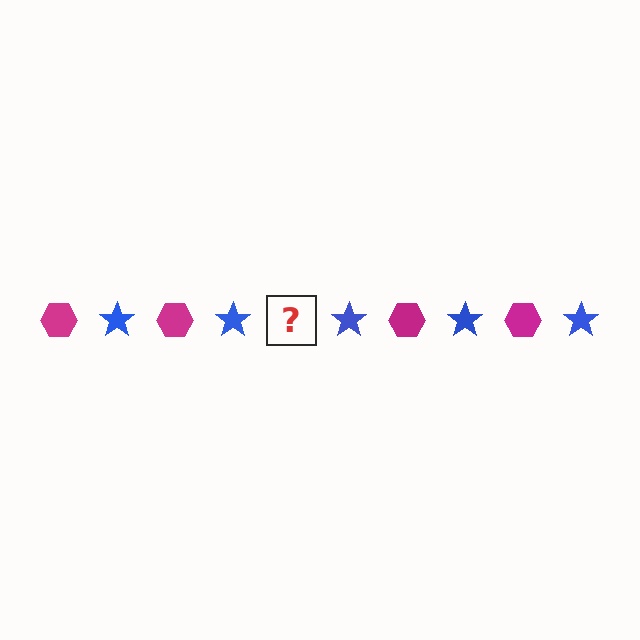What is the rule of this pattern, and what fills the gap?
The rule is that the pattern alternates between magenta hexagon and blue star. The gap should be filled with a magenta hexagon.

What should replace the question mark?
The question mark should be replaced with a magenta hexagon.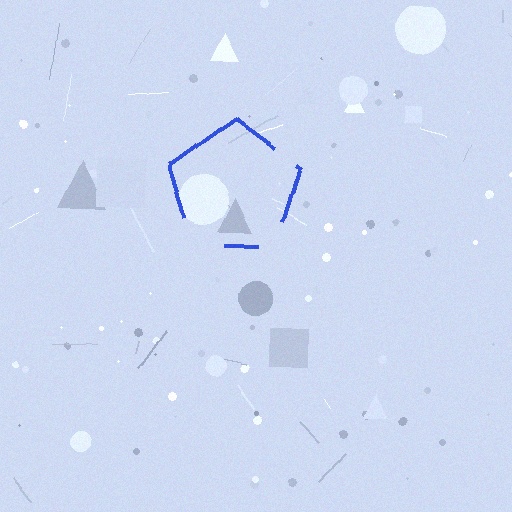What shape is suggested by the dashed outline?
The dashed outline suggests a pentagon.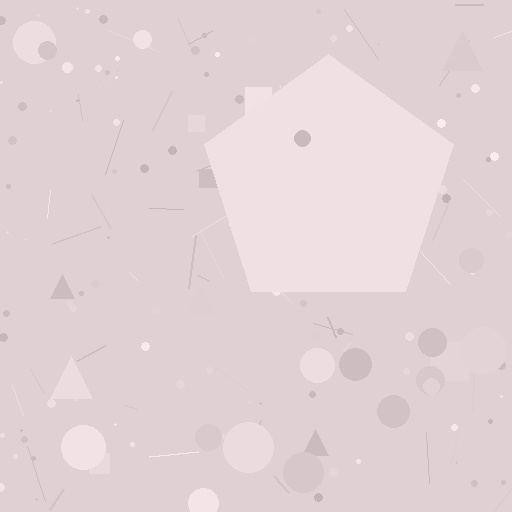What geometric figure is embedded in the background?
A pentagon is embedded in the background.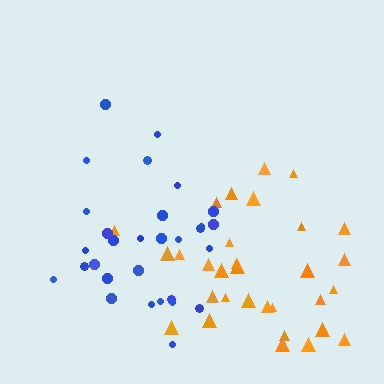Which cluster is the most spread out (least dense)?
Orange.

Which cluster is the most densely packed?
Blue.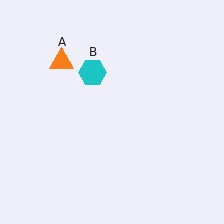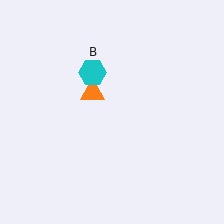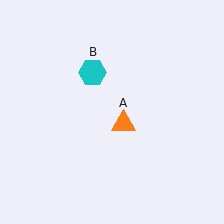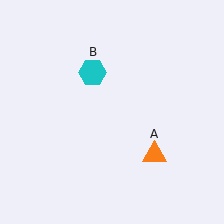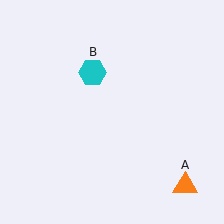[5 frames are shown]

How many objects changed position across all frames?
1 object changed position: orange triangle (object A).